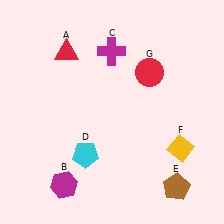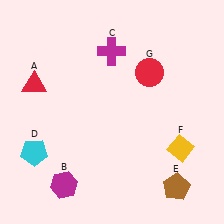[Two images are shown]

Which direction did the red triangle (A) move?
The red triangle (A) moved left.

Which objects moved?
The objects that moved are: the red triangle (A), the cyan pentagon (D).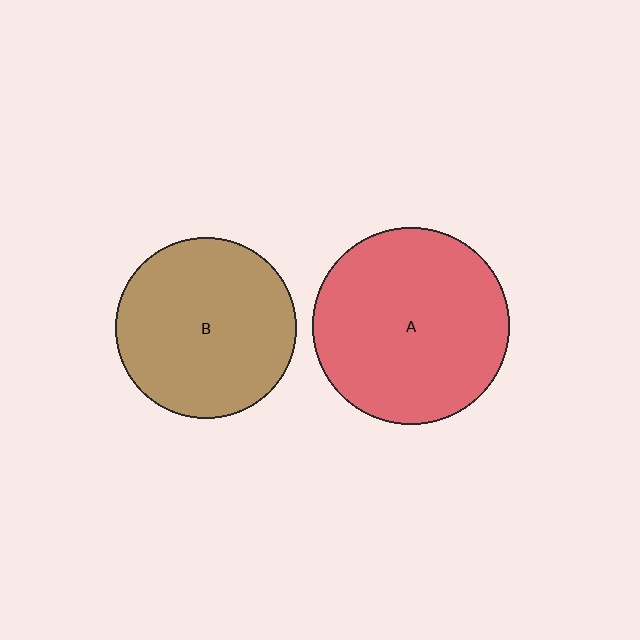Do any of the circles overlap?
No, none of the circles overlap.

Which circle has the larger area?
Circle A (red).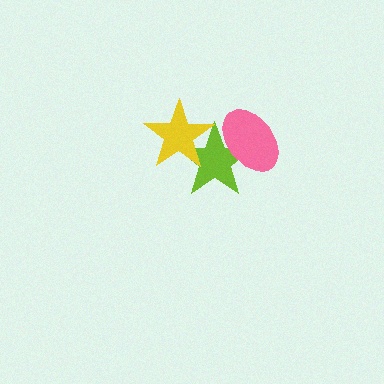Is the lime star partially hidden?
Yes, it is partially covered by another shape.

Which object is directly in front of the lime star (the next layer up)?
The pink ellipse is directly in front of the lime star.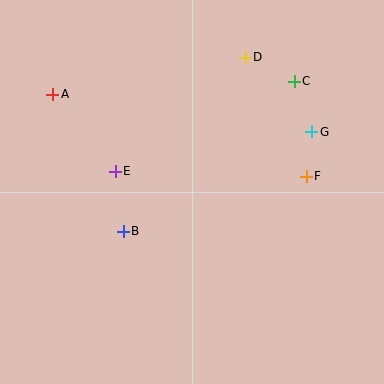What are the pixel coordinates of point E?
Point E is at (115, 171).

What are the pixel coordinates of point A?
Point A is at (53, 94).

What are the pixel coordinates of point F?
Point F is at (306, 176).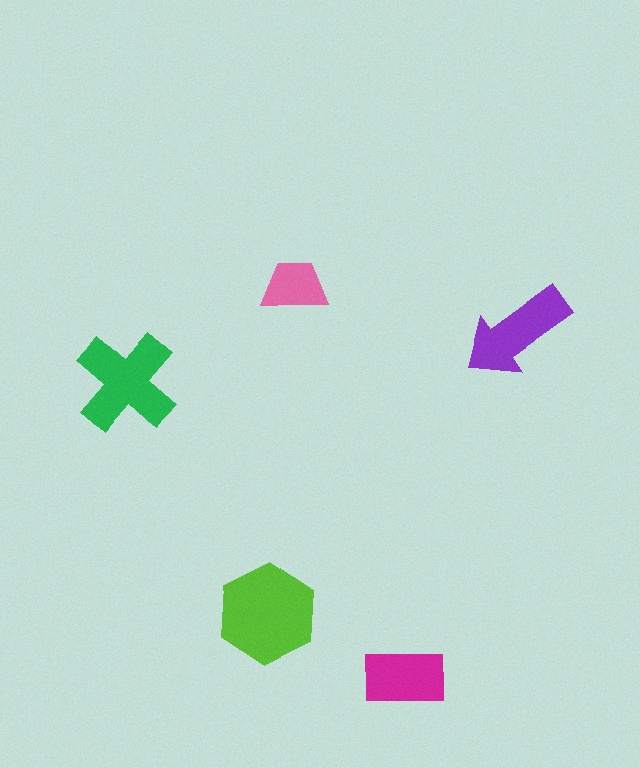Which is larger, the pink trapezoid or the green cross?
The green cross.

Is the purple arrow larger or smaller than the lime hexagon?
Smaller.